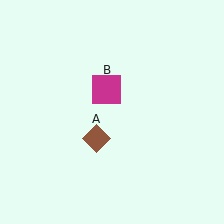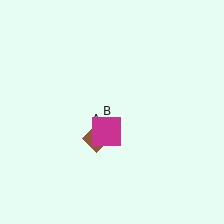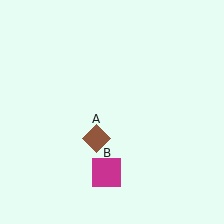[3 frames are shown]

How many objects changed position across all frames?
1 object changed position: magenta square (object B).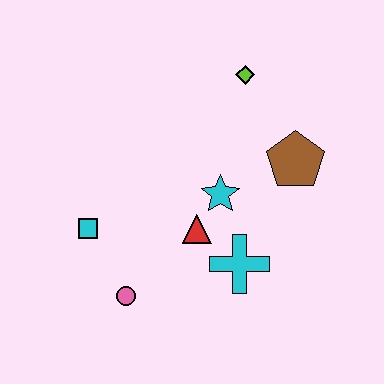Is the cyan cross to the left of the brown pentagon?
Yes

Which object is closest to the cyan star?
The red triangle is closest to the cyan star.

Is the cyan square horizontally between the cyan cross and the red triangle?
No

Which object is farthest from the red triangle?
The lime diamond is farthest from the red triangle.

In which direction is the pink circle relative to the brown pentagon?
The pink circle is to the left of the brown pentagon.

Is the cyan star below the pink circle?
No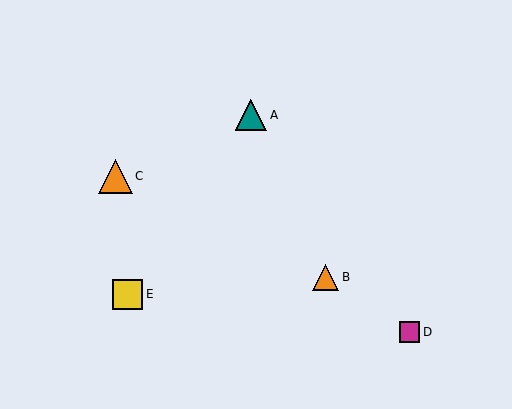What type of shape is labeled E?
Shape E is a yellow square.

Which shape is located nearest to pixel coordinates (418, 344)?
The magenta square (labeled D) at (409, 332) is nearest to that location.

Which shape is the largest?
The orange triangle (labeled C) is the largest.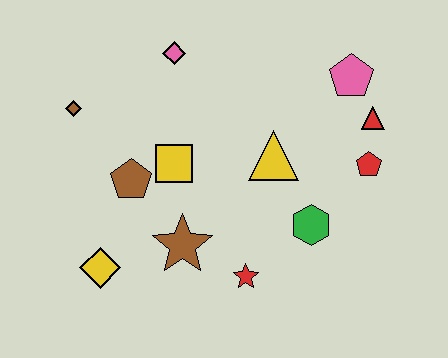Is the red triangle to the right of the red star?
Yes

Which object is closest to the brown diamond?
The brown pentagon is closest to the brown diamond.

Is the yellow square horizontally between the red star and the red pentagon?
No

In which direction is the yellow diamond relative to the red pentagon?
The yellow diamond is to the left of the red pentagon.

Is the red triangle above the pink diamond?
No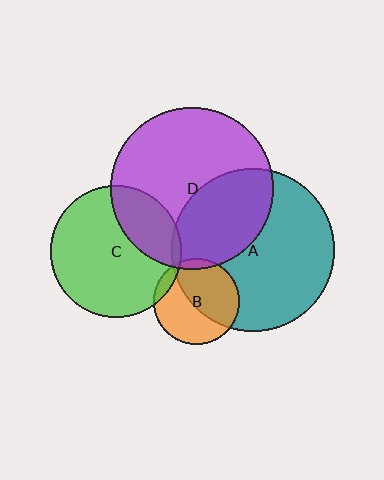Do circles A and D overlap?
Yes.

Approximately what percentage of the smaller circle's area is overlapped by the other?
Approximately 35%.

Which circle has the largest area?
Circle A (teal).